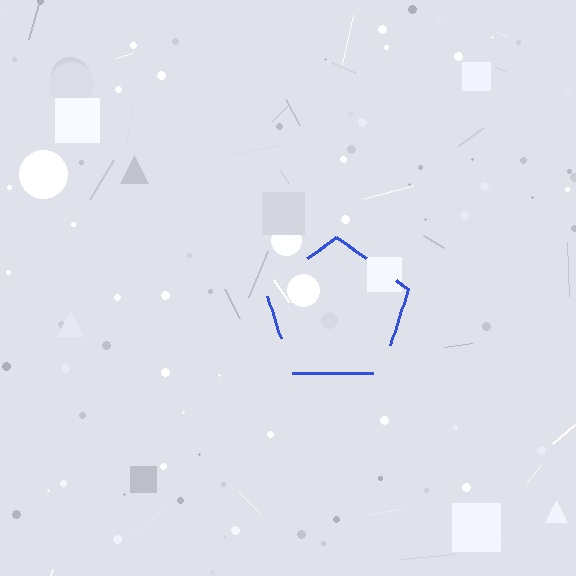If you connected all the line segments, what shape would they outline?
They would outline a pentagon.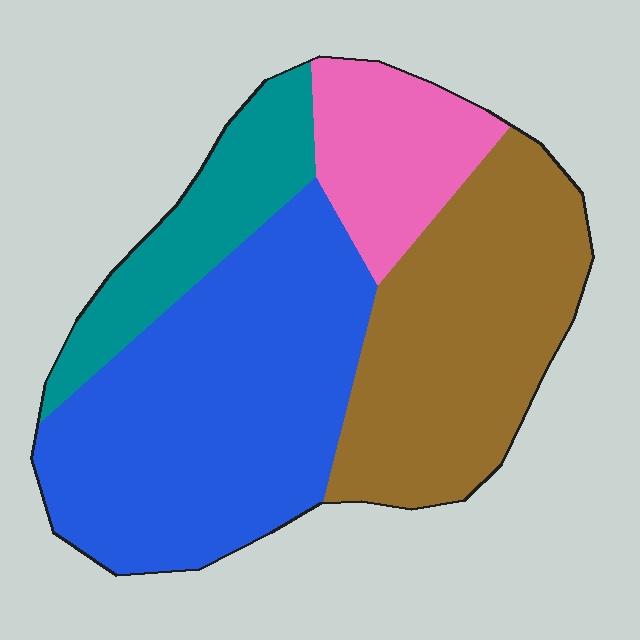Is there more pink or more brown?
Brown.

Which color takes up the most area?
Blue, at roughly 40%.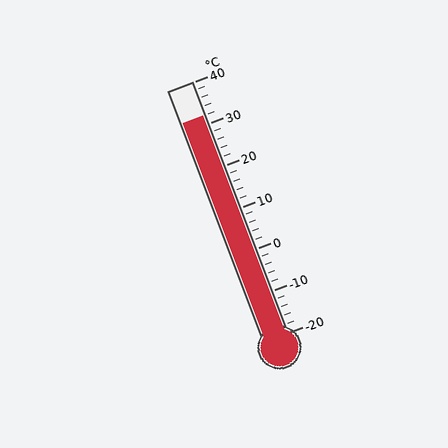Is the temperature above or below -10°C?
The temperature is above -10°C.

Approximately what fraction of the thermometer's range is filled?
The thermometer is filled to approximately 85% of its range.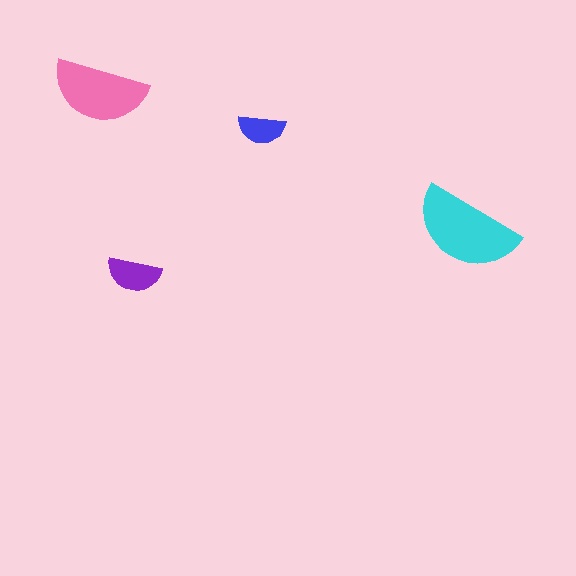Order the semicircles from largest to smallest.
the cyan one, the pink one, the purple one, the blue one.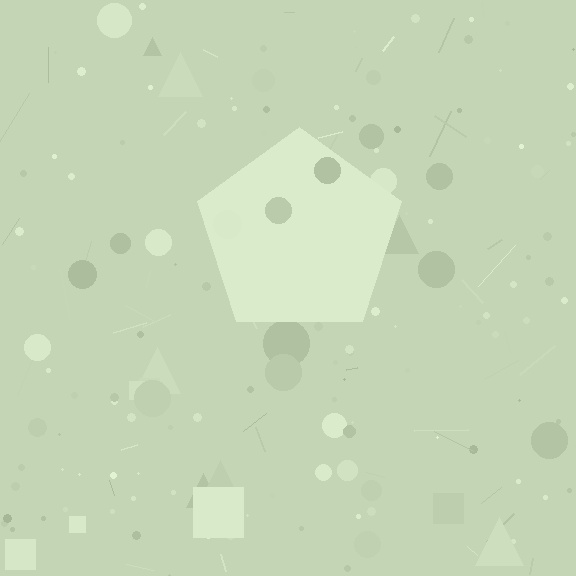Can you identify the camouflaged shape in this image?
The camouflaged shape is a pentagon.